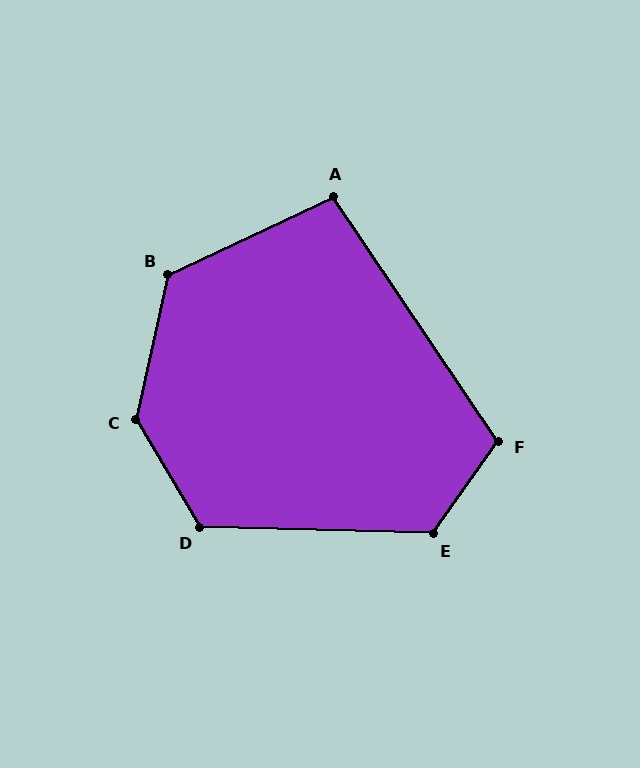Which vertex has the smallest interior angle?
A, at approximately 99 degrees.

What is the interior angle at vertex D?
Approximately 122 degrees (obtuse).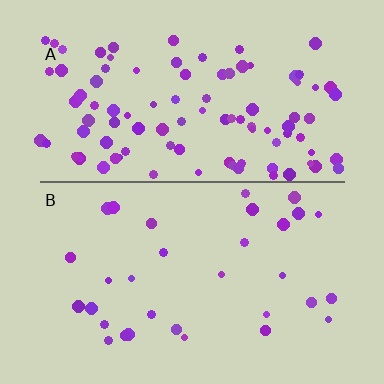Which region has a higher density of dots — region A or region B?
A (the top).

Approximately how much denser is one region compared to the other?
Approximately 3.2× — region A over region B.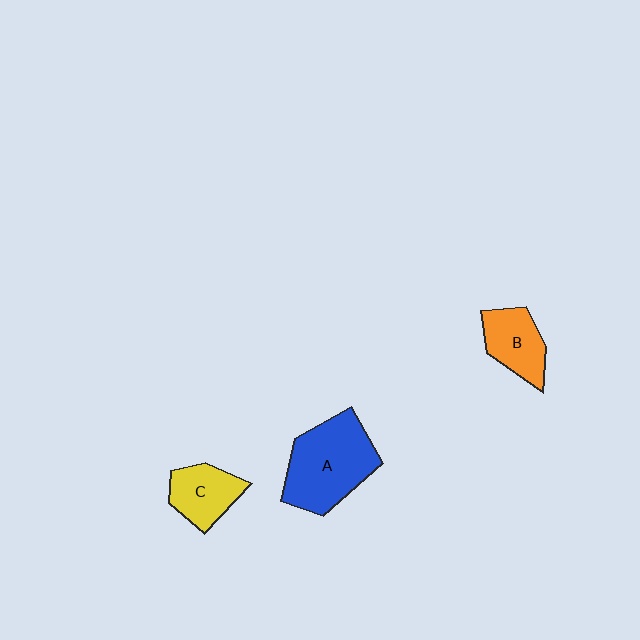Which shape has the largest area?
Shape A (blue).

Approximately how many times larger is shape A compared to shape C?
Approximately 1.8 times.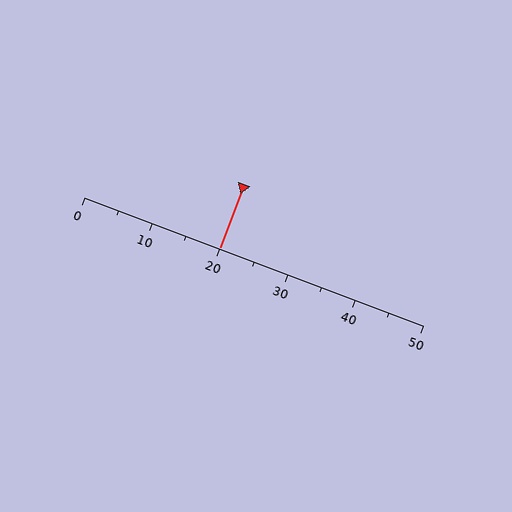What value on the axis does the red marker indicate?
The marker indicates approximately 20.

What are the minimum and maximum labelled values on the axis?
The axis runs from 0 to 50.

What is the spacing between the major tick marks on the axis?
The major ticks are spaced 10 apart.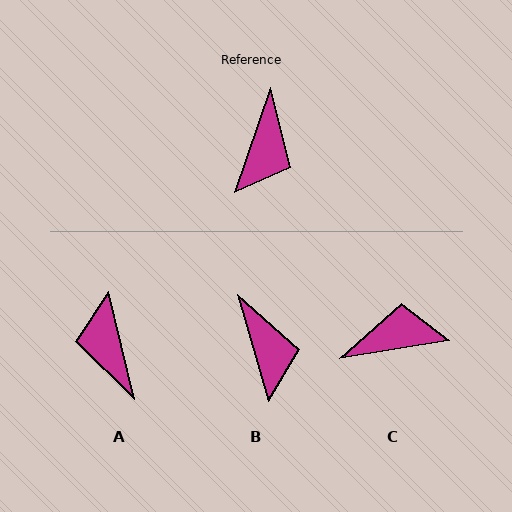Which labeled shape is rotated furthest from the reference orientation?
A, about 148 degrees away.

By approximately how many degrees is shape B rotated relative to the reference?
Approximately 36 degrees counter-clockwise.